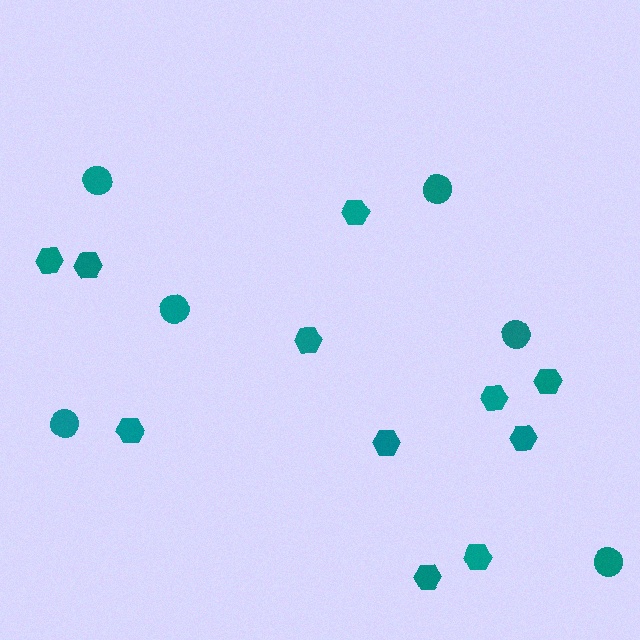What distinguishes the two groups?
There are 2 groups: one group of circles (6) and one group of hexagons (11).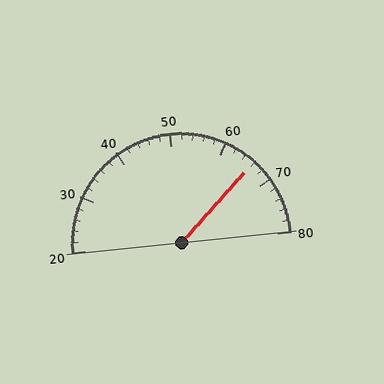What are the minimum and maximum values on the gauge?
The gauge ranges from 20 to 80.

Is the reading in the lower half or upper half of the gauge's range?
The reading is in the upper half of the range (20 to 80).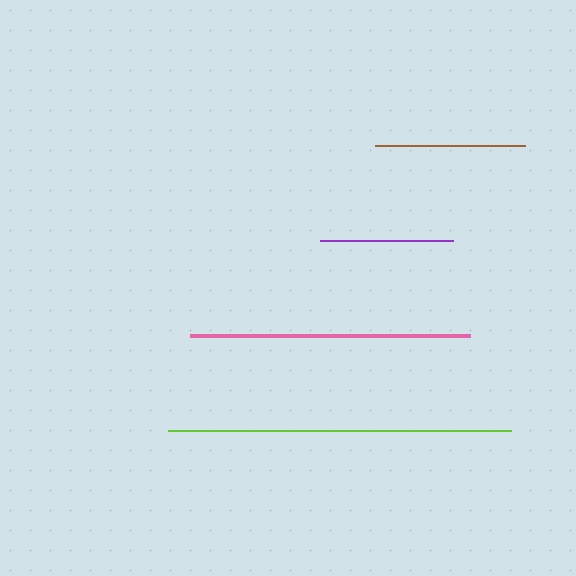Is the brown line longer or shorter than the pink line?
The pink line is longer than the brown line.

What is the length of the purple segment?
The purple segment is approximately 133 pixels long.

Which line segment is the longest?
The lime line is the longest at approximately 344 pixels.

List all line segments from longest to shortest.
From longest to shortest: lime, pink, brown, purple.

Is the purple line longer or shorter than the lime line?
The lime line is longer than the purple line.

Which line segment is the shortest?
The purple line is the shortest at approximately 133 pixels.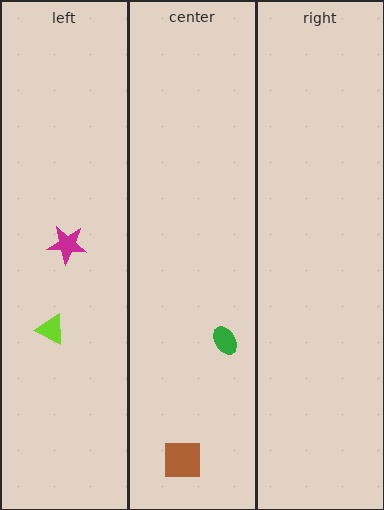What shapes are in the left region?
The lime triangle, the magenta star.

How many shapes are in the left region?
2.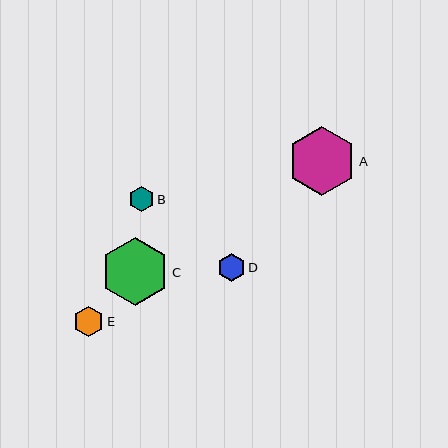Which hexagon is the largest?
Hexagon A is the largest with a size of approximately 69 pixels.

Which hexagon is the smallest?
Hexagon B is the smallest with a size of approximately 26 pixels.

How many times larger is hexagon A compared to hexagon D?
Hexagon A is approximately 2.5 times the size of hexagon D.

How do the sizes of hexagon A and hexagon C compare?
Hexagon A and hexagon C are approximately the same size.